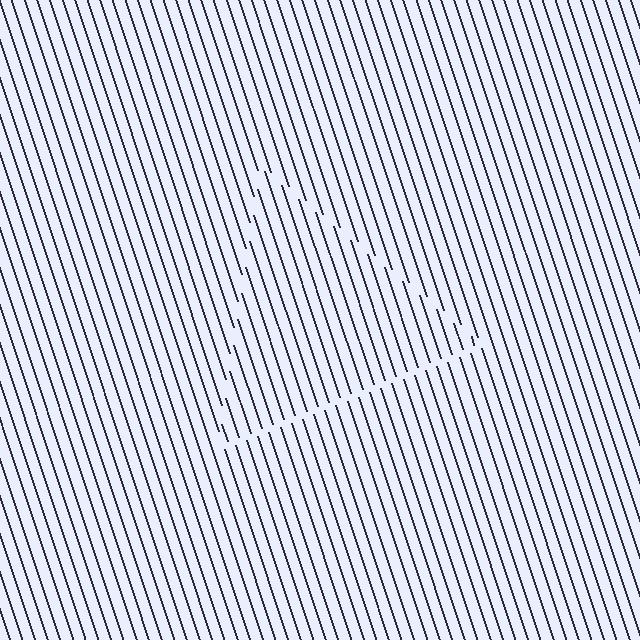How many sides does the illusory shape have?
3 sides — the line-ends trace a triangle.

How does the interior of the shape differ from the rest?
The interior of the shape contains the same grating, shifted by half a period — the contour is defined by the phase discontinuity where line-ends from the inner and outer gratings abut.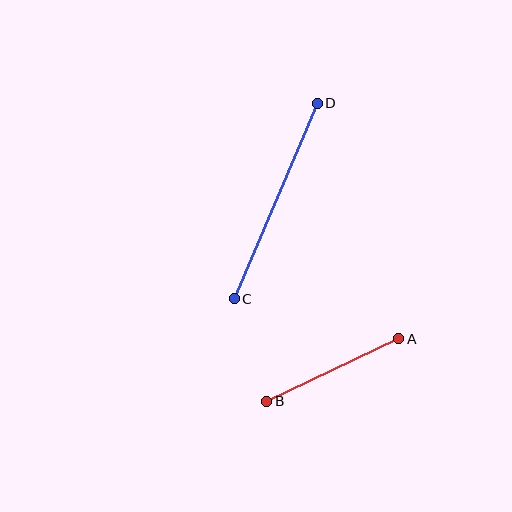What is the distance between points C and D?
The distance is approximately 212 pixels.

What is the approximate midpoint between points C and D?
The midpoint is at approximately (276, 201) pixels.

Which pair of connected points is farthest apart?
Points C and D are farthest apart.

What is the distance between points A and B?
The distance is approximately 146 pixels.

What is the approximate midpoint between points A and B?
The midpoint is at approximately (333, 370) pixels.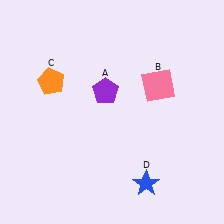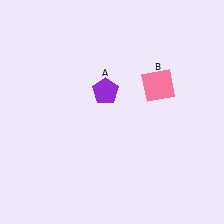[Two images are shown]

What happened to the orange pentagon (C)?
The orange pentagon (C) was removed in Image 2. It was in the top-left area of Image 1.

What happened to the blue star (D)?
The blue star (D) was removed in Image 2. It was in the bottom-right area of Image 1.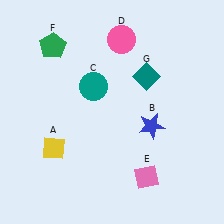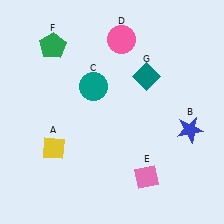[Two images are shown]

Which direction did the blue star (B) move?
The blue star (B) moved right.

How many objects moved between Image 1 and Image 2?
1 object moved between the two images.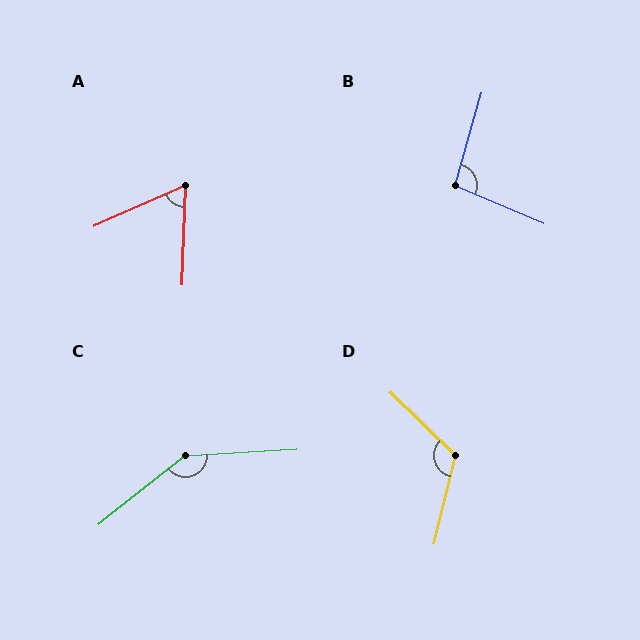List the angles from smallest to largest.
A (64°), B (97°), D (120°), C (145°).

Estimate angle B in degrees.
Approximately 97 degrees.